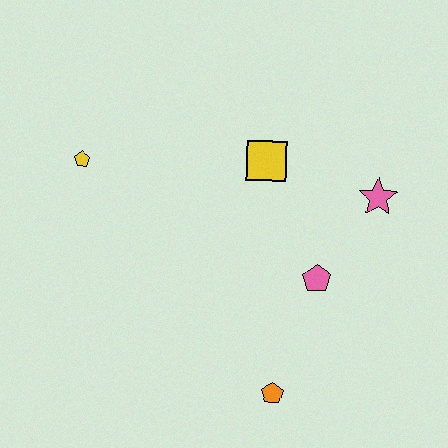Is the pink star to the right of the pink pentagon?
Yes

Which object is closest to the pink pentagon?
The pink star is closest to the pink pentagon.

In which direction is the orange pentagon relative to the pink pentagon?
The orange pentagon is below the pink pentagon.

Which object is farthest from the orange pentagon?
The yellow pentagon is farthest from the orange pentagon.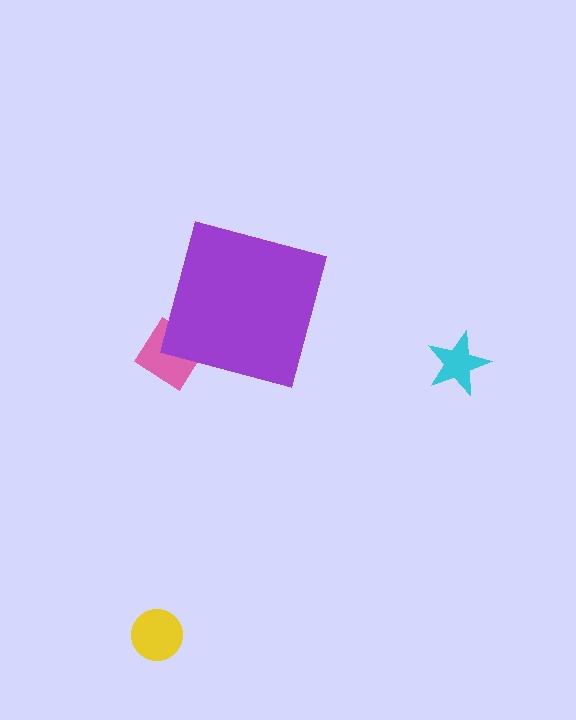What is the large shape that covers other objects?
A purple diamond.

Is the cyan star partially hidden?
No, the cyan star is fully visible.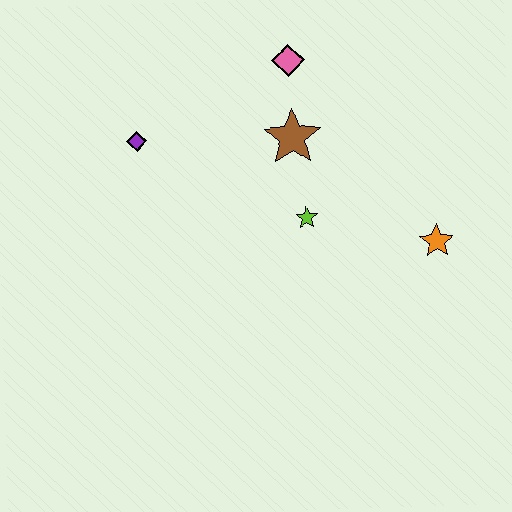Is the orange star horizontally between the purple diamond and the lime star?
No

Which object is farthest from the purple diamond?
The orange star is farthest from the purple diamond.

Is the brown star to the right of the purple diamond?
Yes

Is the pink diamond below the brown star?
No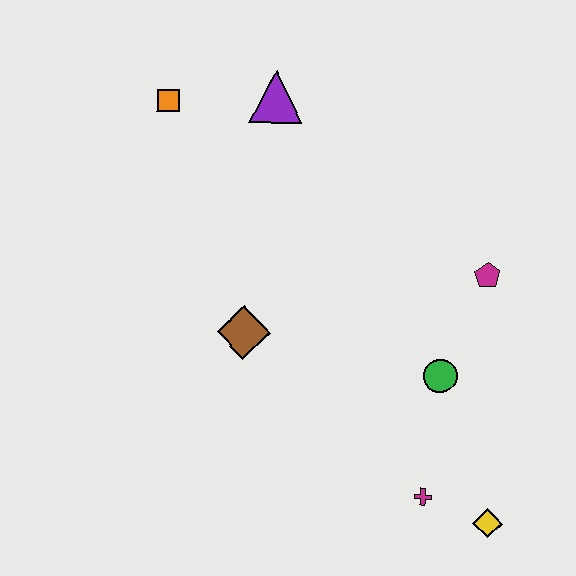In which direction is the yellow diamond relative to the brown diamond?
The yellow diamond is to the right of the brown diamond.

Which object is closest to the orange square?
The purple triangle is closest to the orange square.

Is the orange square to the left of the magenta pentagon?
Yes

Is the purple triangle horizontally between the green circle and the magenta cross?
No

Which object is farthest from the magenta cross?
The orange square is farthest from the magenta cross.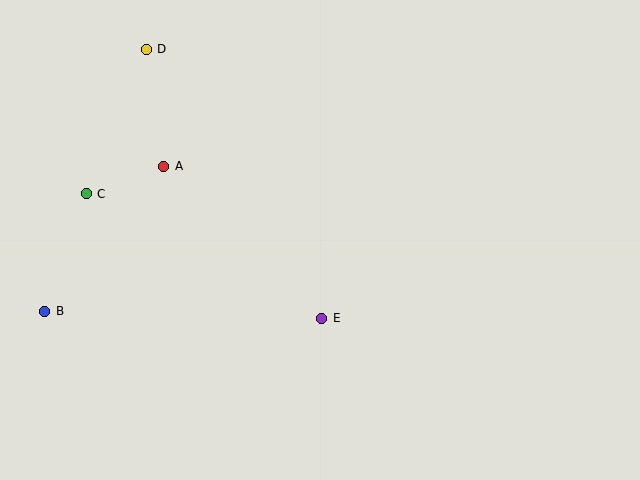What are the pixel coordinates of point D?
Point D is at (146, 49).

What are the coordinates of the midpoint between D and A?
The midpoint between D and A is at (155, 108).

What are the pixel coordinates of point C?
Point C is at (86, 194).